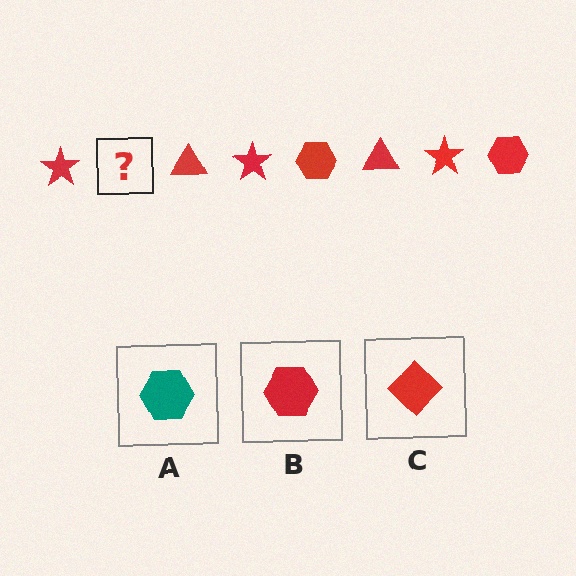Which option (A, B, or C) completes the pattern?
B.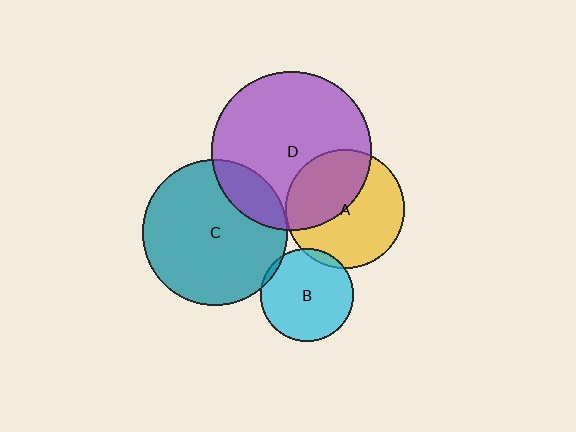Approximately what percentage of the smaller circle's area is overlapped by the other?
Approximately 20%.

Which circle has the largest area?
Circle D (purple).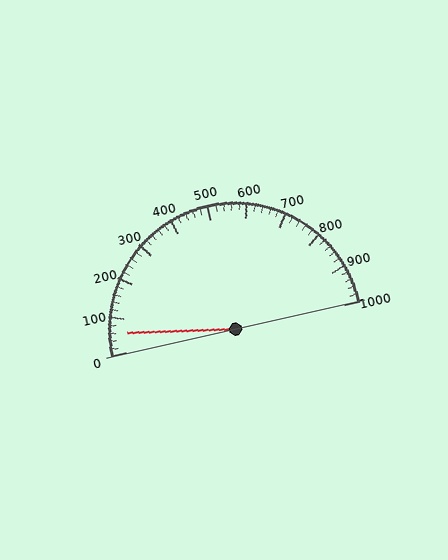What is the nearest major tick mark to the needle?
The nearest major tick mark is 100.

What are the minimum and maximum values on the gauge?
The gauge ranges from 0 to 1000.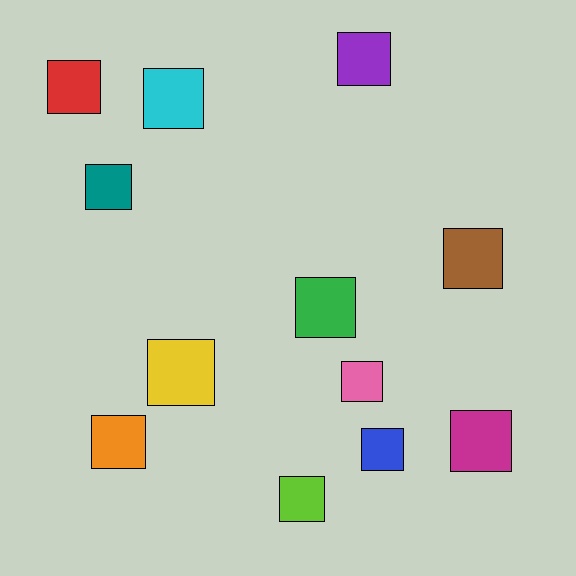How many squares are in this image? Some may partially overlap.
There are 12 squares.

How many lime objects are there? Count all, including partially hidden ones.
There is 1 lime object.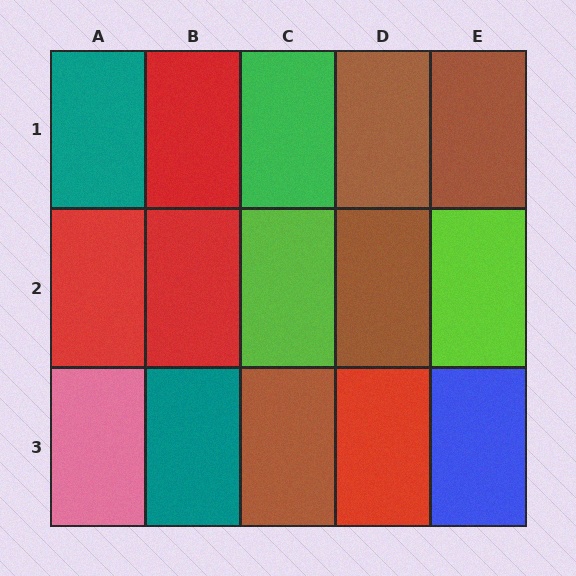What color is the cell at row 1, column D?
Brown.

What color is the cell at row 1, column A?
Teal.